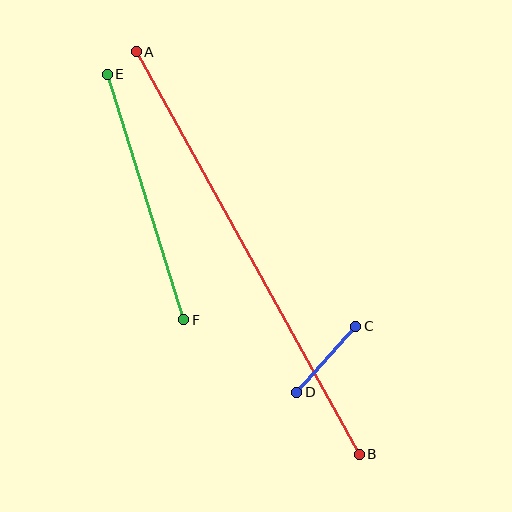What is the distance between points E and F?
The distance is approximately 257 pixels.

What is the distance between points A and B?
The distance is approximately 460 pixels.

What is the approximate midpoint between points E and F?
The midpoint is at approximately (146, 197) pixels.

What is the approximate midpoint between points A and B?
The midpoint is at approximately (248, 253) pixels.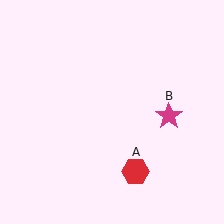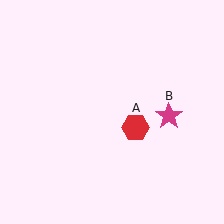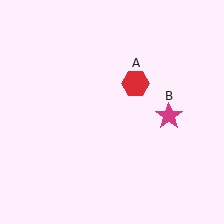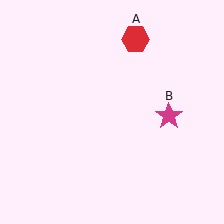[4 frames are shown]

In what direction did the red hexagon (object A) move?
The red hexagon (object A) moved up.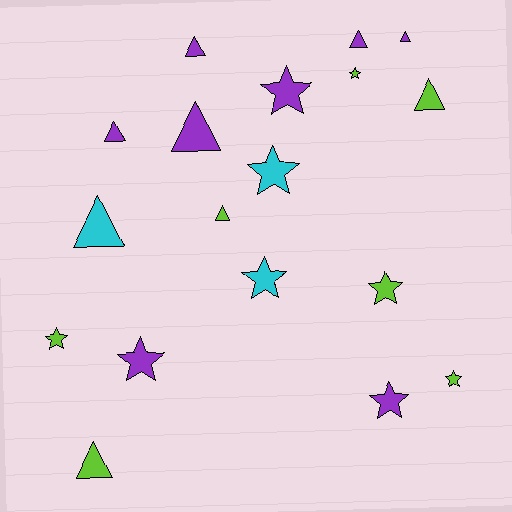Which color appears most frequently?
Purple, with 8 objects.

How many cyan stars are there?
There are 2 cyan stars.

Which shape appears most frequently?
Triangle, with 9 objects.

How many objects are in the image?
There are 18 objects.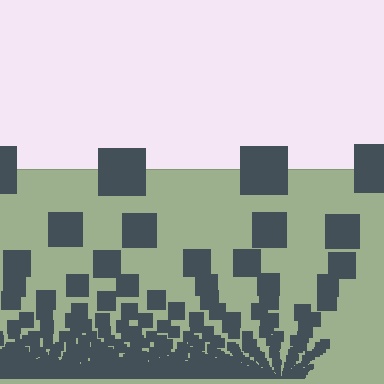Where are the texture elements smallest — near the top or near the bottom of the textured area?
Near the bottom.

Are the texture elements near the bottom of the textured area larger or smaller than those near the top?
Smaller. The gradient is inverted — elements near the bottom are smaller and denser.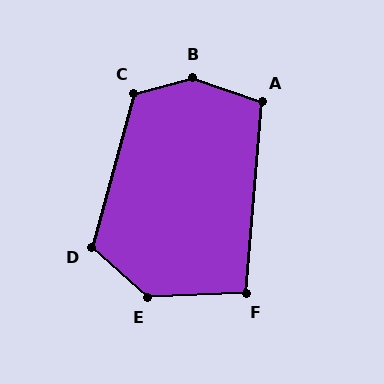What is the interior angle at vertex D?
Approximately 117 degrees (obtuse).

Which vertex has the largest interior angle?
B, at approximately 146 degrees.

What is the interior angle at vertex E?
Approximately 135 degrees (obtuse).